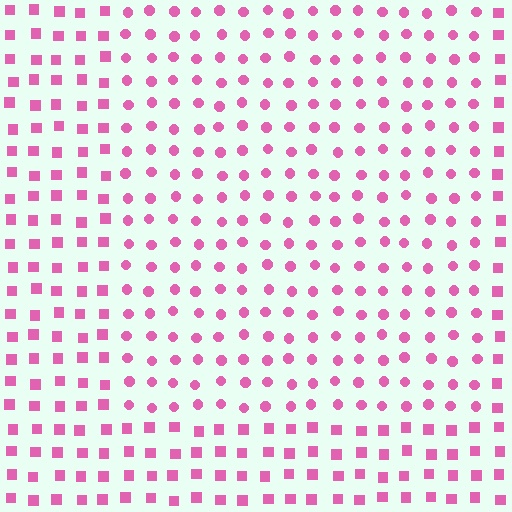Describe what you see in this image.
The image is filled with small pink elements arranged in a uniform grid. A rectangle-shaped region contains circles, while the surrounding area contains squares. The boundary is defined purely by the change in element shape.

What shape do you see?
I see a rectangle.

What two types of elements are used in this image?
The image uses circles inside the rectangle region and squares outside it.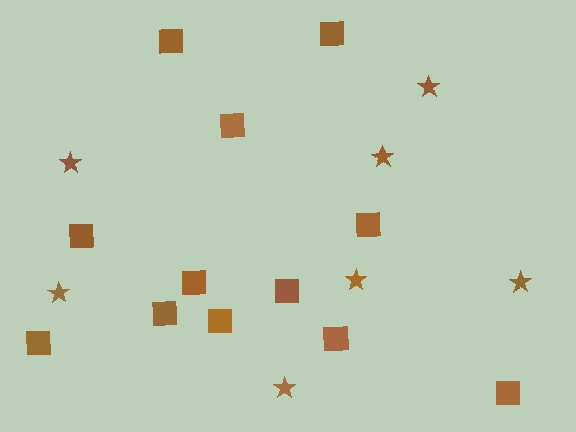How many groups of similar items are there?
There are 2 groups: one group of squares (12) and one group of stars (7).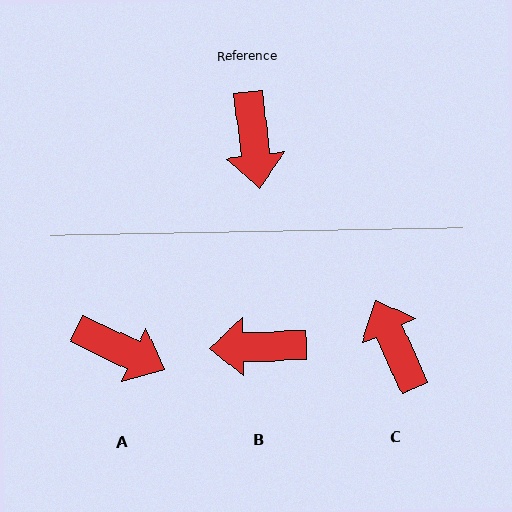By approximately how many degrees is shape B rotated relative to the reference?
Approximately 95 degrees clockwise.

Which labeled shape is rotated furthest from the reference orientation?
C, about 163 degrees away.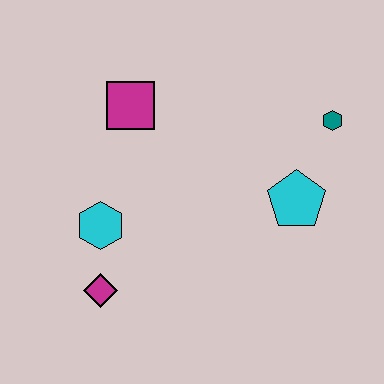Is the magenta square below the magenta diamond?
No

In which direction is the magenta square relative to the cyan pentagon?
The magenta square is to the left of the cyan pentagon.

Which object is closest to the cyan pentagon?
The teal hexagon is closest to the cyan pentagon.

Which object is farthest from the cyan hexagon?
The teal hexagon is farthest from the cyan hexagon.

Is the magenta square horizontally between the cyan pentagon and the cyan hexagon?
Yes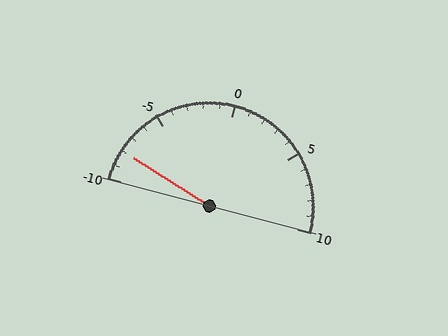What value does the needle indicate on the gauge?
The needle indicates approximately -8.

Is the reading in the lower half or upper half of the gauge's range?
The reading is in the lower half of the range (-10 to 10).